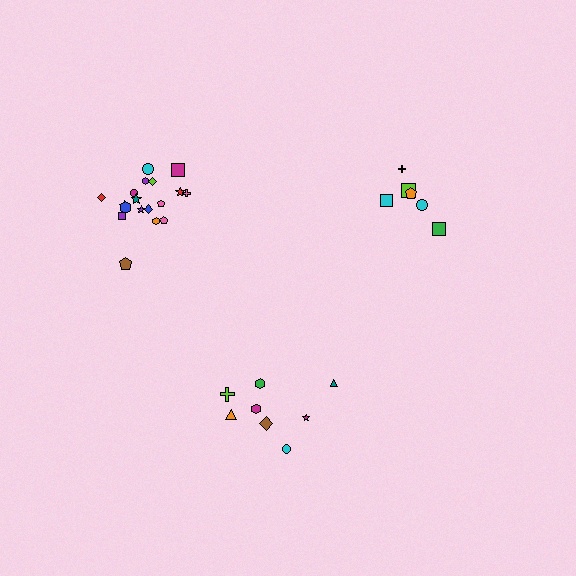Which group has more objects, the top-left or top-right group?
The top-left group.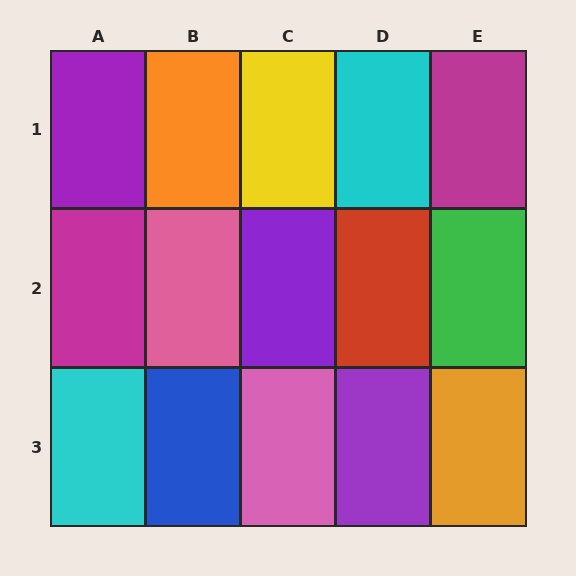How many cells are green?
1 cell is green.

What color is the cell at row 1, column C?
Yellow.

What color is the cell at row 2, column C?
Purple.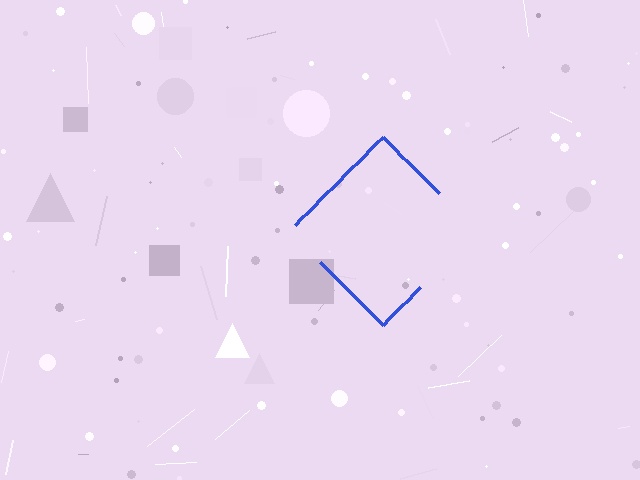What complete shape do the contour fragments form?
The contour fragments form a diamond.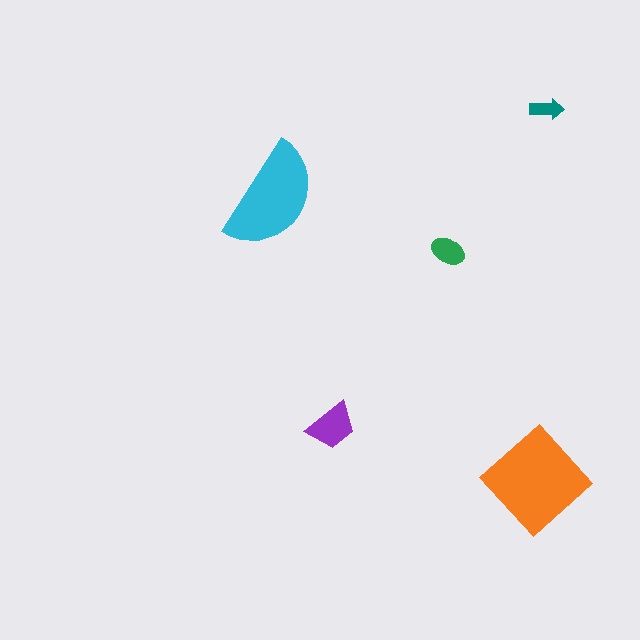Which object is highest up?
The teal arrow is topmost.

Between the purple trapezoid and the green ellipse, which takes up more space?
The purple trapezoid.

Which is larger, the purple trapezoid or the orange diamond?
The orange diamond.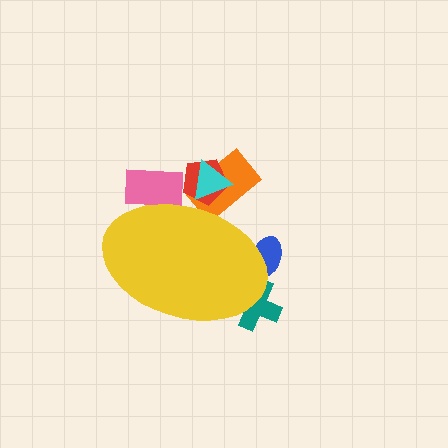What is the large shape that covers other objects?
A yellow ellipse.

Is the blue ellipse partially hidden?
Yes, the blue ellipse is partially hidden behind the yellow ellipse.